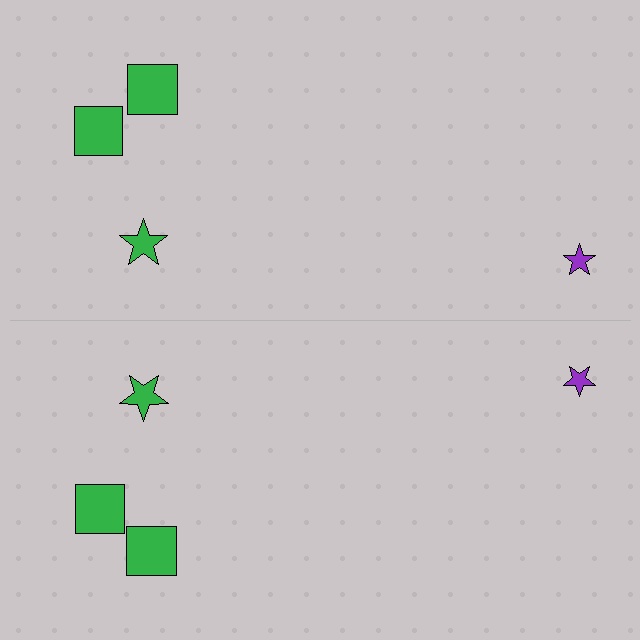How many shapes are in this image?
There are 8 shapes in this image.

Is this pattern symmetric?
Yes, this pattern has bilateral (reflection) symmetry.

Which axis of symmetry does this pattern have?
The pattern has a horizontal axis of symmetry running through the center of the image.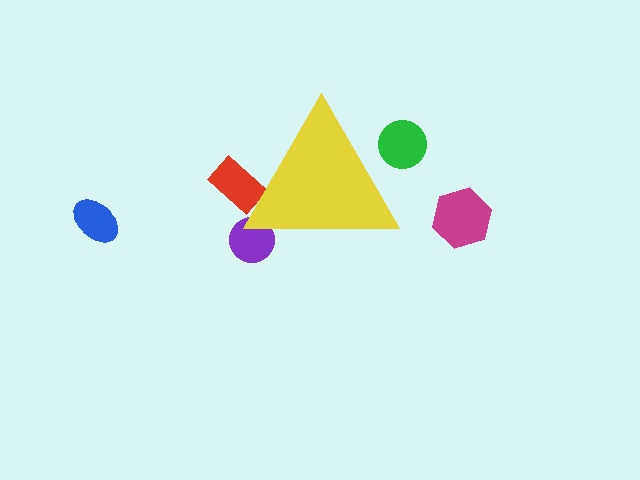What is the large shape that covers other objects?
A yellow triangle.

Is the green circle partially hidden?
Yes, the green circle is partially hidden behind the yellow triangle.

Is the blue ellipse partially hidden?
No, the blue ellipse is fully visible.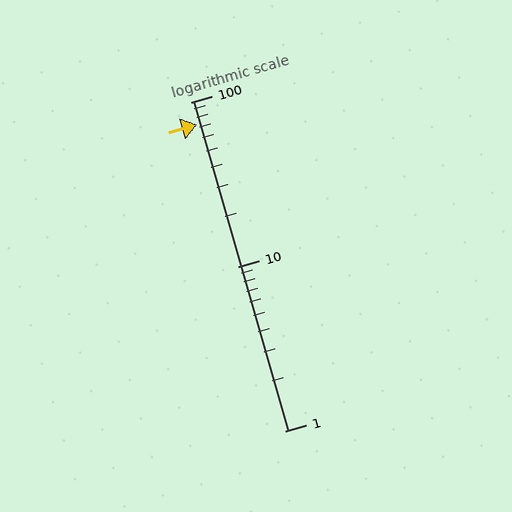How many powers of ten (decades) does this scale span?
The scale spans 2 decades, from 1 to 100.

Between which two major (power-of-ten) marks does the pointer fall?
The pointer is between 10 and 100.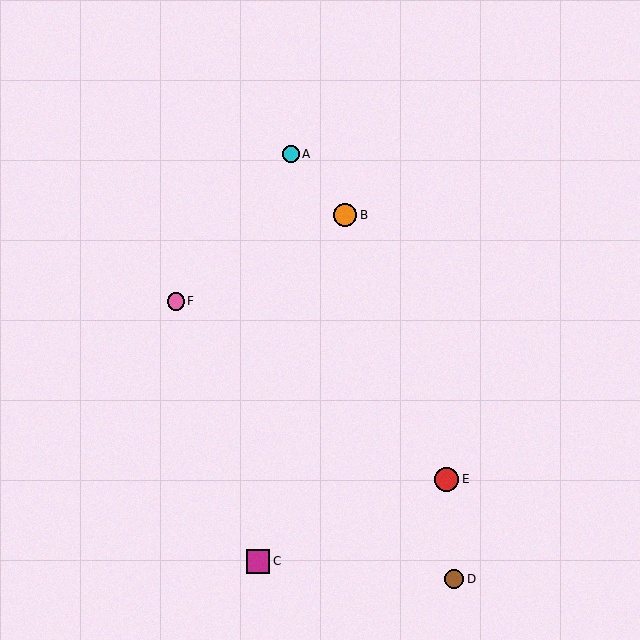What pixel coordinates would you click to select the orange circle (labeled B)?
Click at (345, 215) to select the orange circle B.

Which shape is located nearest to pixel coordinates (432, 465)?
The red circle (labeled E) at (446, 479) is nearest to that location.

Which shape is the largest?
The red circle (labeled E) is the largest.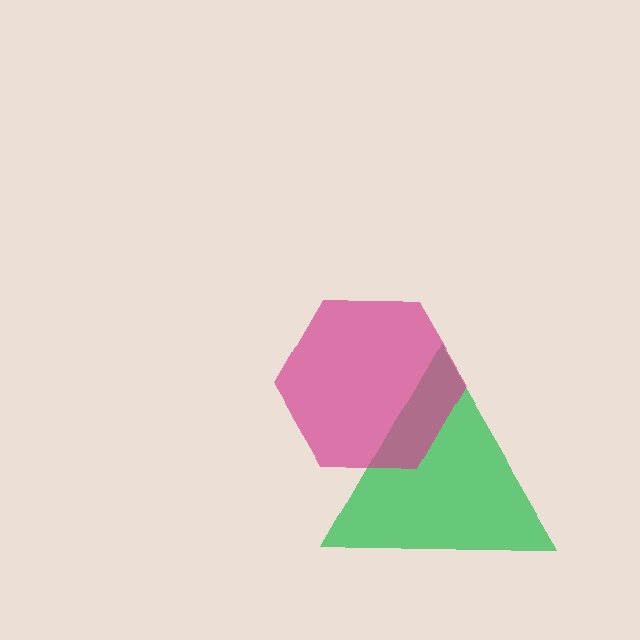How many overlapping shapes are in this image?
There are 2 overlapping shapes in the image.